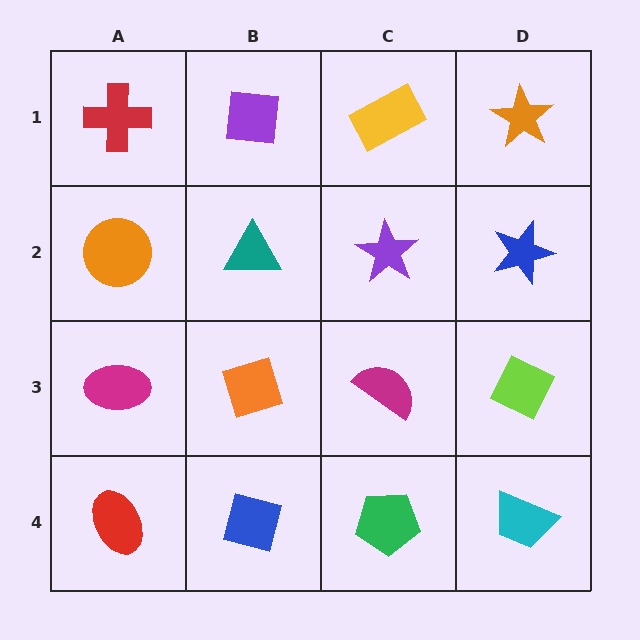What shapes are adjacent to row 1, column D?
A blue star (row 2, column D), a yellow rectangle (row 1, column C).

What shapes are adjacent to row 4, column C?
A magenta semicircle (row 3, column C), a blue square (row 4, column B), a cyan trapezoid (row 4, column D).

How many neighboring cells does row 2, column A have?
3.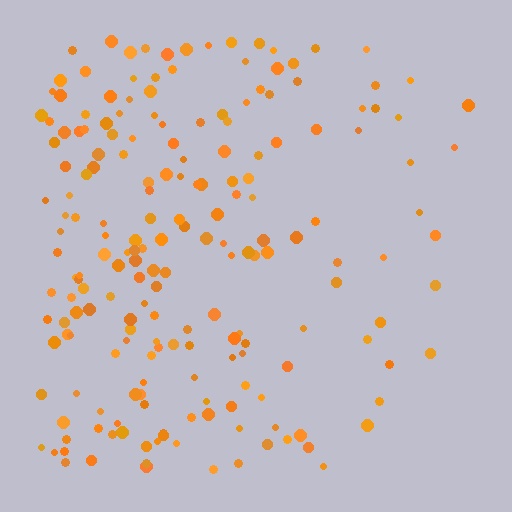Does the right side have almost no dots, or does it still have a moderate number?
Still a moderate number, just noticeably fewer than the left.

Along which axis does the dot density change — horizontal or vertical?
Horizontal.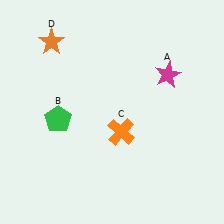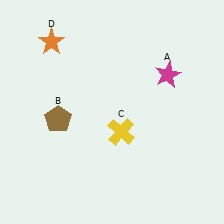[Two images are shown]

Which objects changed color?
B changed from green to brown. C changed from orange to yellow.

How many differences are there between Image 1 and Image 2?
There are 2 differences between the two images.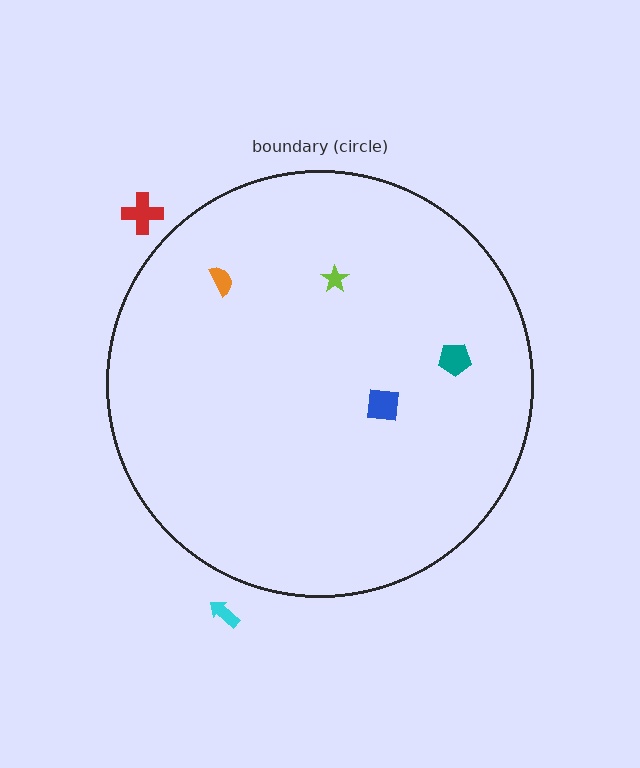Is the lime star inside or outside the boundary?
Inside.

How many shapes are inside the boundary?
4 inside, 2 outside.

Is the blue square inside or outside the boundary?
Inside.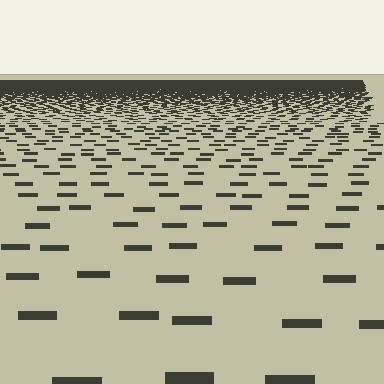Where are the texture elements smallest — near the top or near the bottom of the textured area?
Near the top.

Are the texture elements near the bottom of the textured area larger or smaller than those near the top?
Larger. Near the bottom, elements are closer to the viewer and appear at a bigger on-screen size.